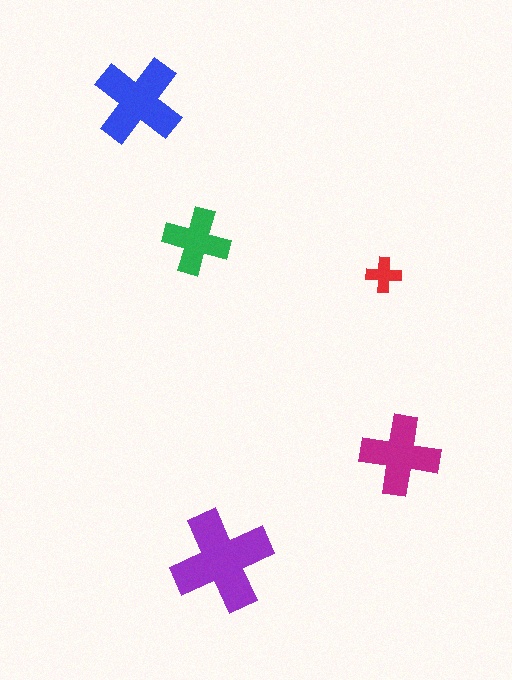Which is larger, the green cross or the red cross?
The green one.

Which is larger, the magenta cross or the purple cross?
The purple one.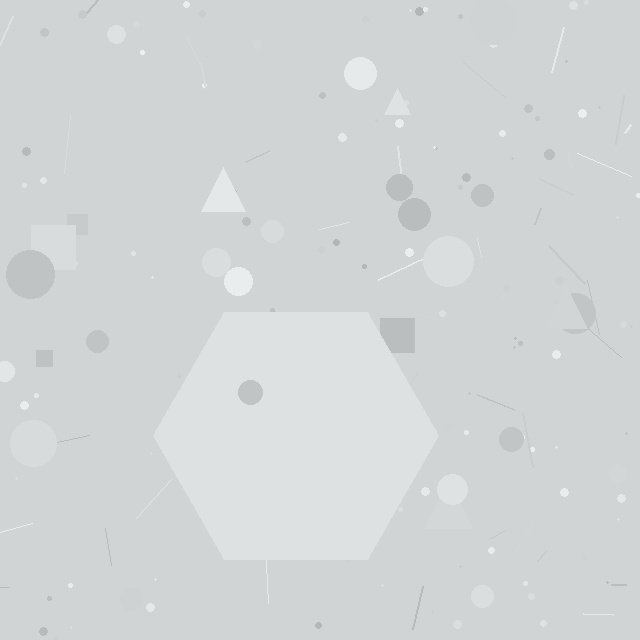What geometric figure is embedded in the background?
A hexagon is embedded in the background.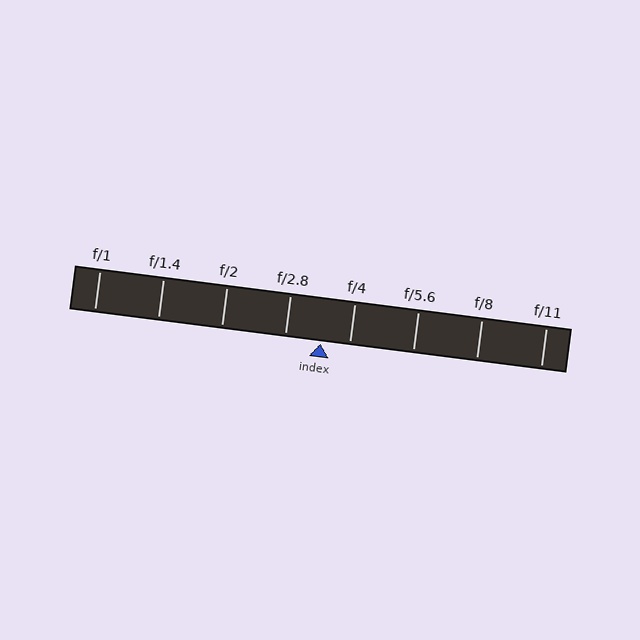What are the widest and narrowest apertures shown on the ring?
The widest aperture shown is f/1 and the narrowest is f/11.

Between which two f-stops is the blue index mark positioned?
The index mark is between f/2.8 and f/4.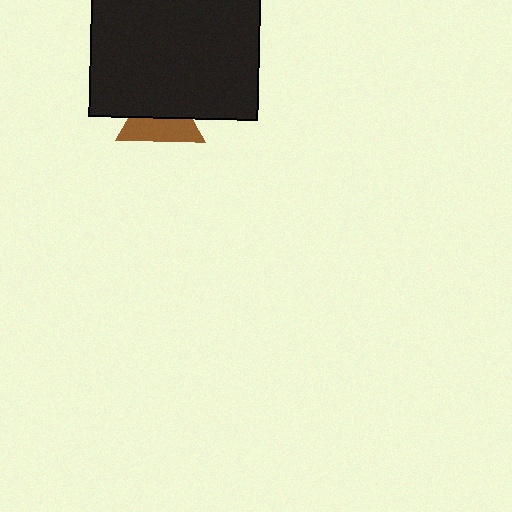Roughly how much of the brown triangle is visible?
About half of it is visible (roughly 48%).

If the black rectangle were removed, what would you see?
You would see the complete brown triangle.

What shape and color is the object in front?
The object in front is a black rectangle.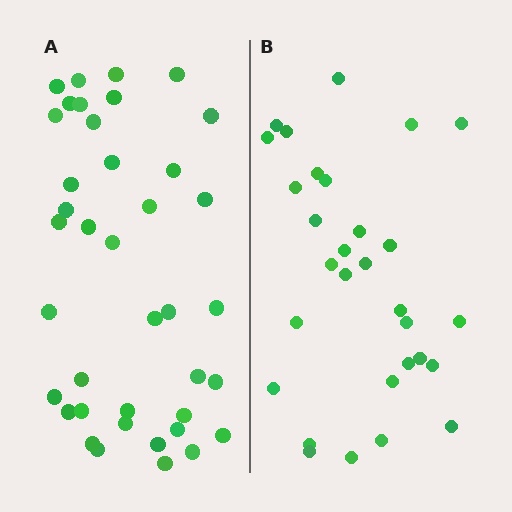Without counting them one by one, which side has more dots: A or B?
Region A (the left region) has more dots.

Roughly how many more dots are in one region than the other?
Region A has roughly 8 or so more dots than region B.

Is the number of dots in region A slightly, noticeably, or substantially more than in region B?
Region A has noticeably more, but not dramatically so. The ratio is roughly 1.3 to 1.